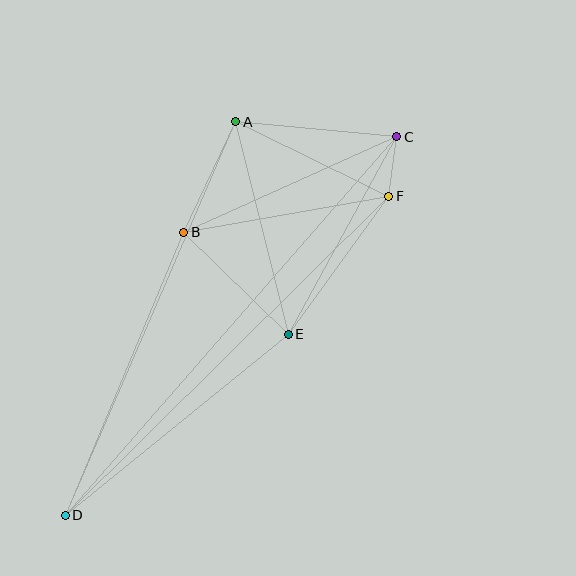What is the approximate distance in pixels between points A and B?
The distance between A and B is approximately 122 pixels.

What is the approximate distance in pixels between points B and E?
The distance between B and E is approximately 146 pixels.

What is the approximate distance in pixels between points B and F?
The distance between B and F is approximately 208 pixels.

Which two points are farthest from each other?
Points C and D are farthest from each other.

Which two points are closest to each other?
Points C and F are closest to each other.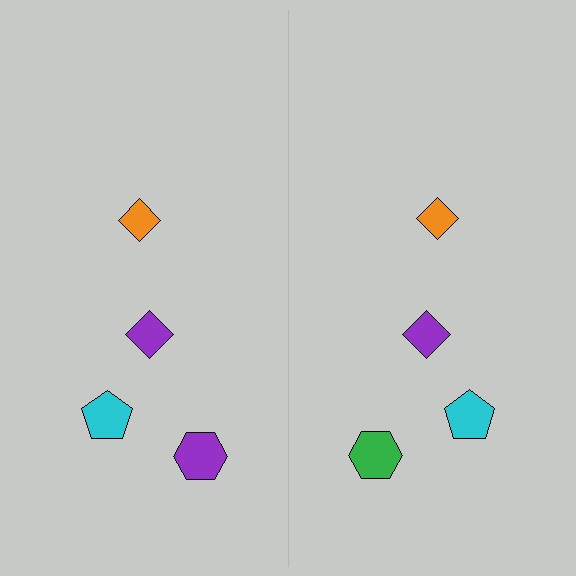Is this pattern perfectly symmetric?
No, the pattern is not perfectly symmetric. The green hexagon on the right side breaks the symmetry — its mirror counterpart is purple.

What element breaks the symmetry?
The green hexagon on the right side breaks the symmetry — its mirror counterpart is purple.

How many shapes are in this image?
There are 8 shapes in this image.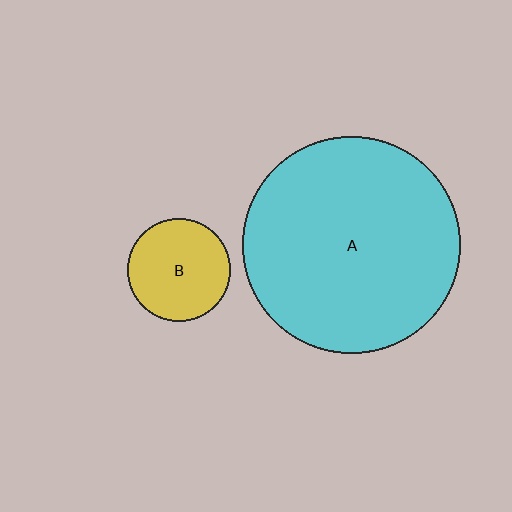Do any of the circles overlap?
No, none of the circles overlap.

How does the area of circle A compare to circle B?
Approximately 4.4 times.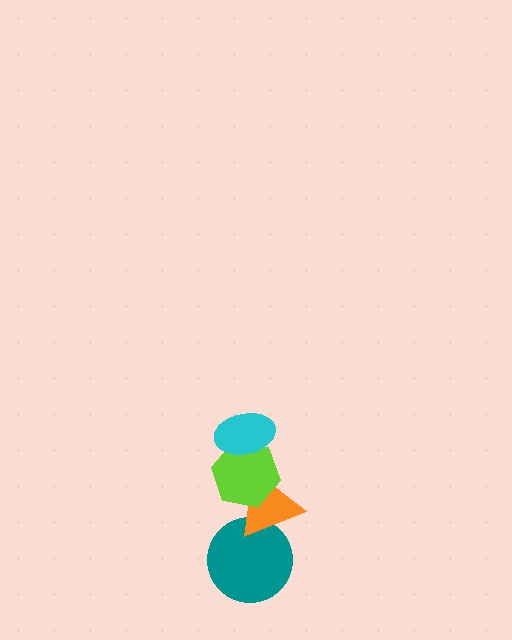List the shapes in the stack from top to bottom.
From top to bottom: the cyan ellipse, the lime hexagon, the orange triangle, the teal circle.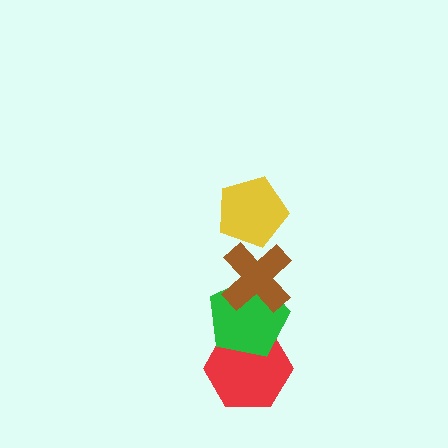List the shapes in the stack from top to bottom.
From top to bottom: the yellow pentagon, the brown cross, the green pentagon, the red hexagon.